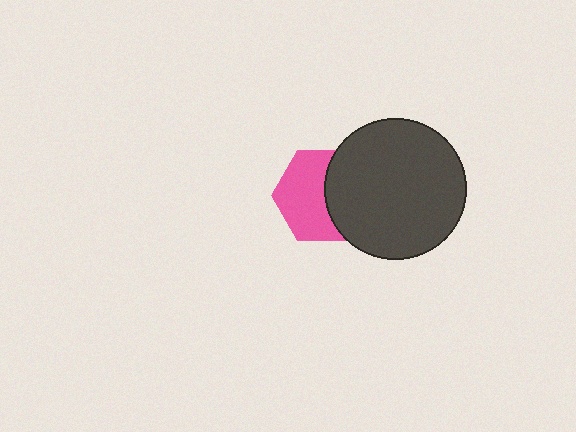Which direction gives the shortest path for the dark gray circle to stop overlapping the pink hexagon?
Moving right gives the shortest separation.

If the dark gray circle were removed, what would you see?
You would see the complete pink hexagon.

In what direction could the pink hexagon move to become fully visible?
The pink hexagon could move left. That would shift it out from behind the dark gray circle entirely.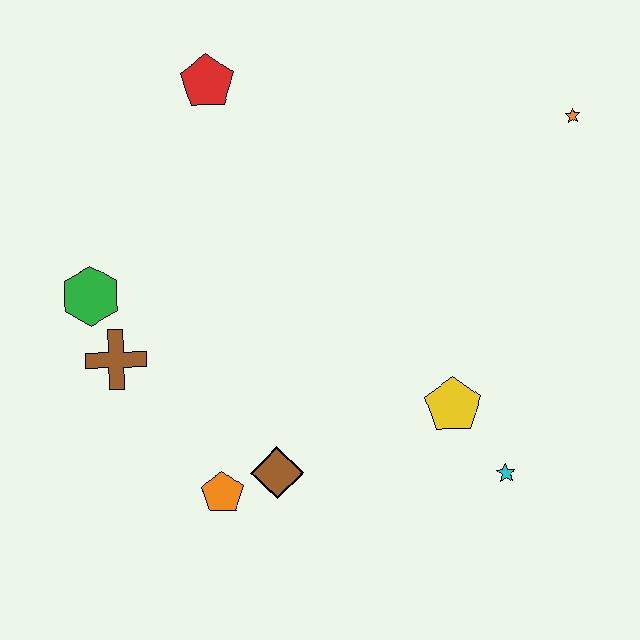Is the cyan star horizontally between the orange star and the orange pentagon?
Yes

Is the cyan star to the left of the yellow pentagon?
No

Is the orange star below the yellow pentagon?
No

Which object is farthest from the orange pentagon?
The orange star is farthest from the orange pentagon.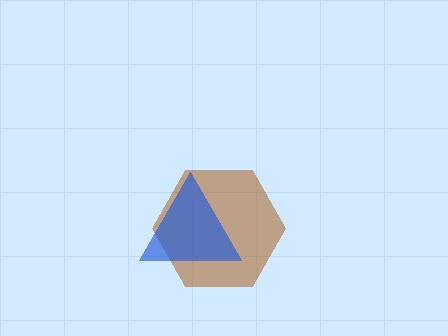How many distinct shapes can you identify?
There are 2 distinct shapes: a brown hexagon, a blue triangle.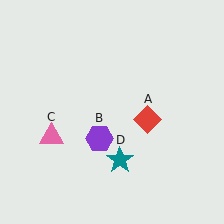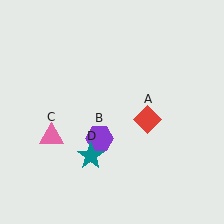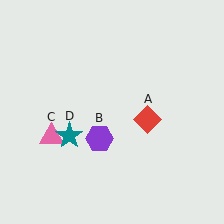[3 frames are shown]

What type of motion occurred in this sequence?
The teal star (object D) rotated clockwise around the center of the scene.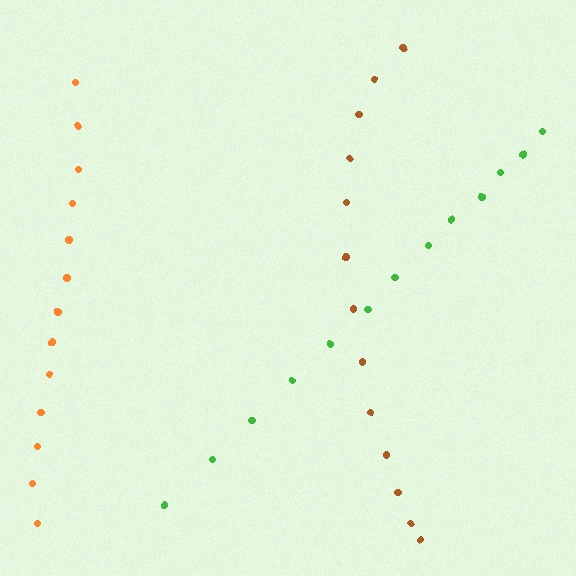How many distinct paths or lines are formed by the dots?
There are 3 distinct paths.